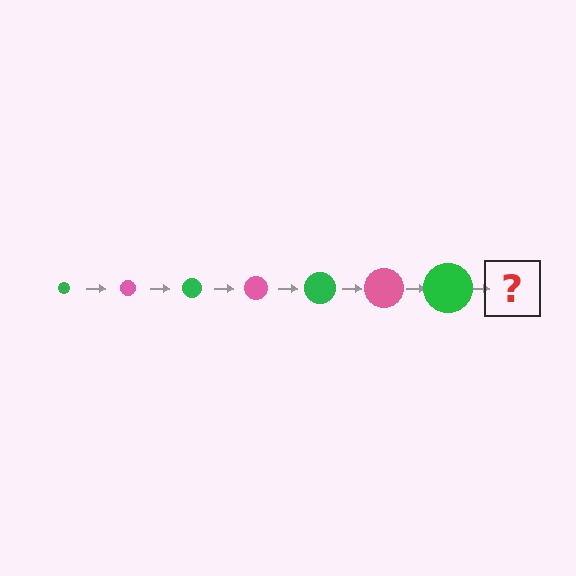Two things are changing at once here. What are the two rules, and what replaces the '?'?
The two rules are that the circle grows larger each step and the color cycles through green and pink. The '?' should be a pink circle, larger than the previous one.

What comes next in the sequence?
The next element should be a pink circle, larger than the previous one.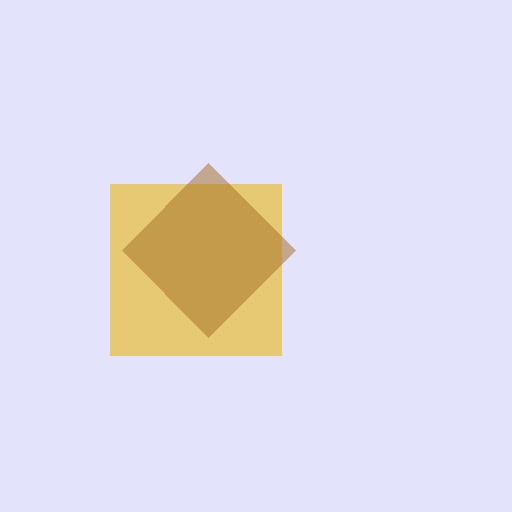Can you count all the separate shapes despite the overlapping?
Yes, there are 2 separate shapes.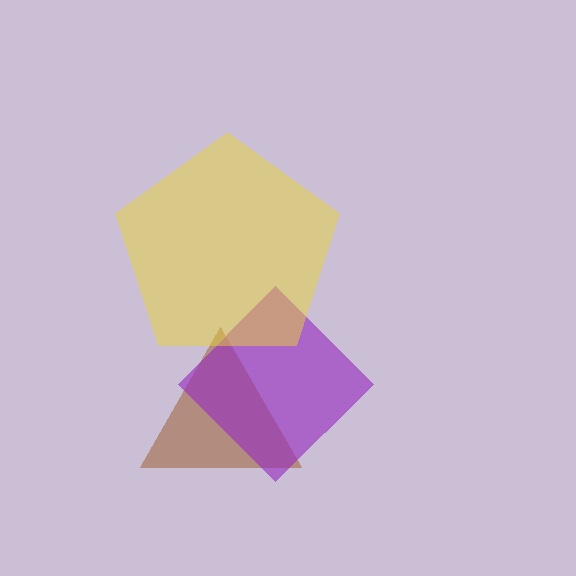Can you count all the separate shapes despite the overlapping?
Yes, there are 3 separate shapes.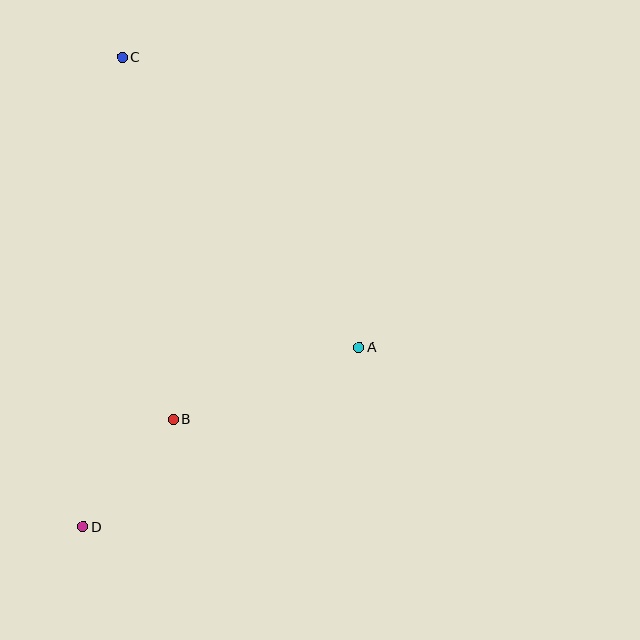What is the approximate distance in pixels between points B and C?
The distance between B and C is approximately 366 pixels.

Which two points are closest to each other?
Points B and D are closest to each other.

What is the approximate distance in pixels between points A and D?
The distance between A and D is approximately 329 pixels.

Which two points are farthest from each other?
Points C and D are farthest from each other.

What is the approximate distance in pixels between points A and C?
The distance between A and C is approximately 375 pixels.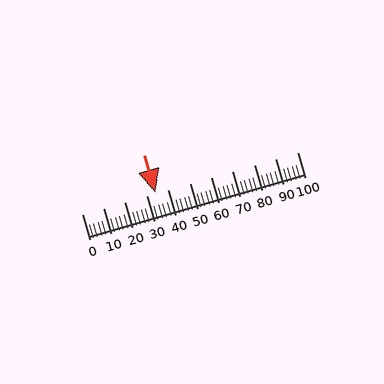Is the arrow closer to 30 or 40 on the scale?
The arrow is closer to 30.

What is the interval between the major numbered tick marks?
The major tick marks are spaced 10 units apart.